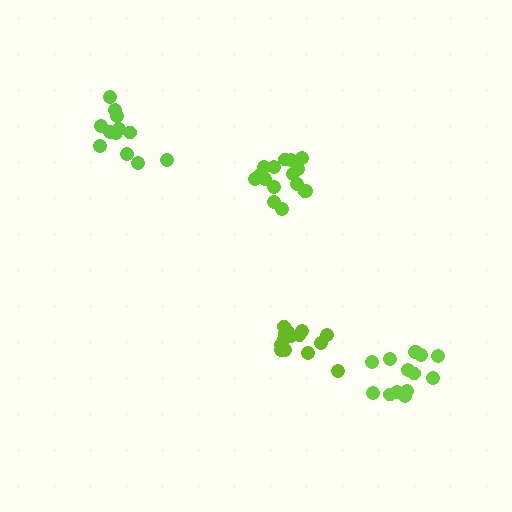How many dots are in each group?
Group 1: 16 dots, Group 2: 14 dots, Group 3: 14 dots, Group 4: 12 dots (56 total).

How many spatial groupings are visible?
There are 4 spatial groupings.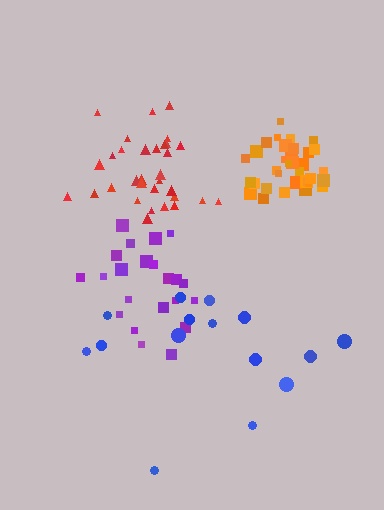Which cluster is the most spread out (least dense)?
Blue.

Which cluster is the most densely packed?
Orange.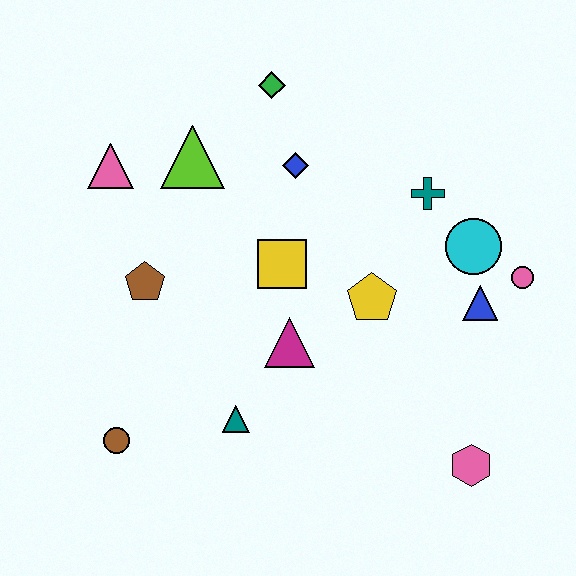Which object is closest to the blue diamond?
The green diamond is closest to the blue diamond.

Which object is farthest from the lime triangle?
The pink hexagon is farthest from the lime triangle.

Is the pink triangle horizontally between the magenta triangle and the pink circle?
No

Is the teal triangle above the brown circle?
Yes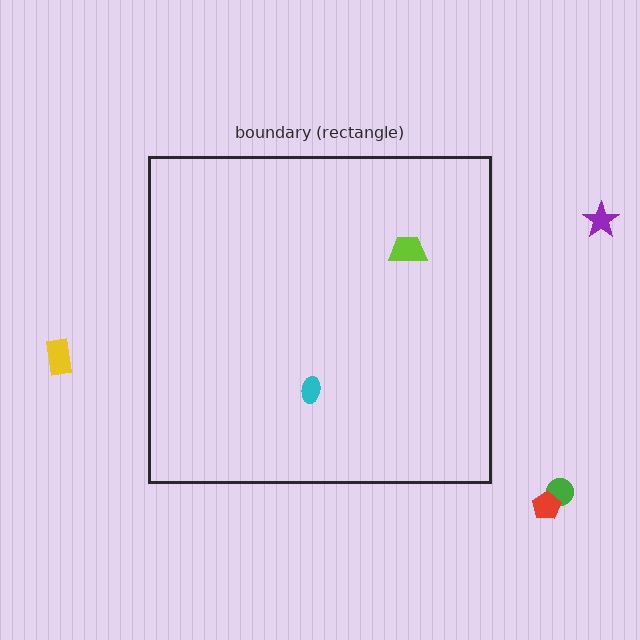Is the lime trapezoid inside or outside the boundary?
Inside.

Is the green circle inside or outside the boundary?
Outside.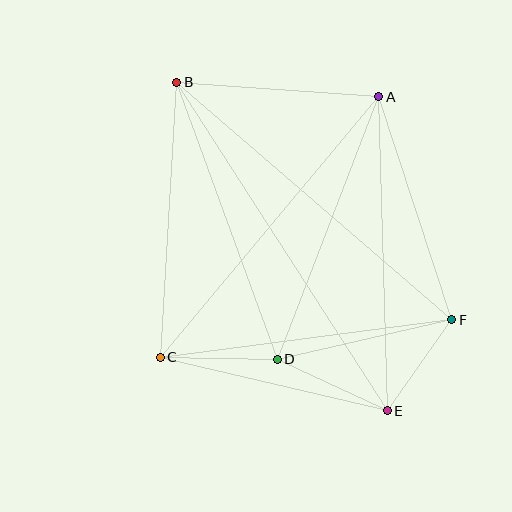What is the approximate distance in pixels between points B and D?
The distance between B and D is approximately 294 pixels.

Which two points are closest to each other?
Points E and F are closest to each other.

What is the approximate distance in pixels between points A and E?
The distance between A and E is approximately 314 pixels.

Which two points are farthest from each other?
Points B and E are farthest from each other.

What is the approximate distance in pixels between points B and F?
The distance between B and F is approximately 363 pixels.